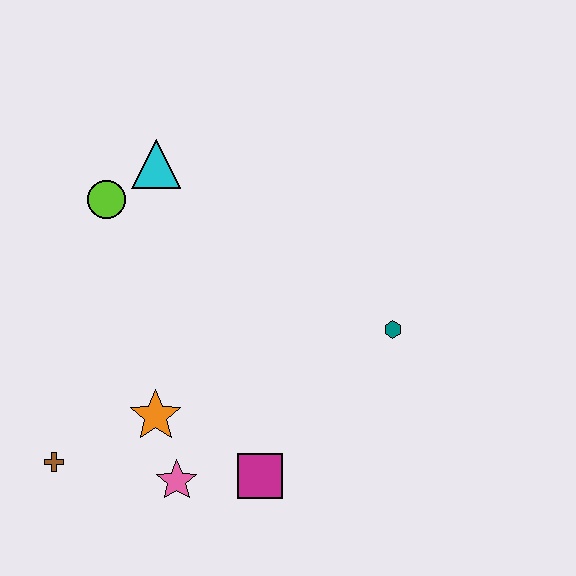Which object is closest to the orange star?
The pink star is closest to the orange star.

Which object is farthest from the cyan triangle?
The magenta square is farthest from the cyan triangle.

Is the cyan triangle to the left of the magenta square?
Yes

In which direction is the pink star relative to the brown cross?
The pink star is to the right of the brown cross.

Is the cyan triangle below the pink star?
No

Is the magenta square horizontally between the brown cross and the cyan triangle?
No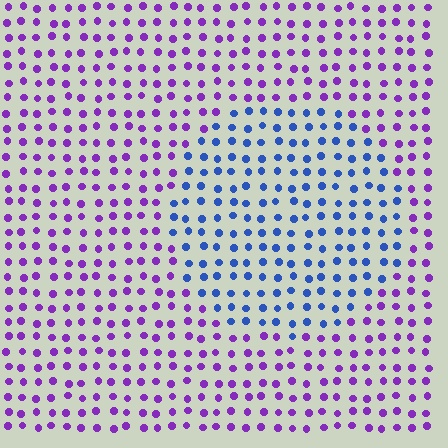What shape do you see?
I see a circle.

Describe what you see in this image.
The image is filled with small purple elements in a uniform arrangement. A circle-shaped region is visible where the elements are tinted to a slightly different hue, forming a subtle color boundary.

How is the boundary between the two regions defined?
The boundary is defined purely by a slight shift in hue (about 55 degrees). Spacing, size, and orientation are identical on both sides.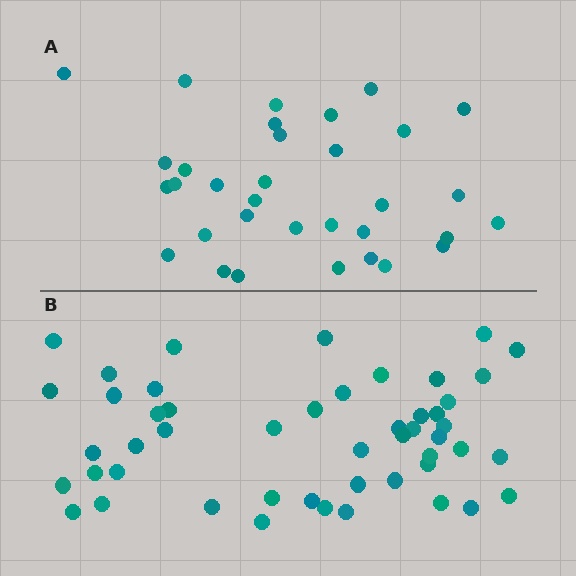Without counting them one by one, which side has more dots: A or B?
Region B (the bottom region) has more dots.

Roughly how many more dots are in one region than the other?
Region B has approximately 15 more dots than region A.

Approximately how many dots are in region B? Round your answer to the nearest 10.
About 50 dots. (The exact count is 49, which rounds to 50.)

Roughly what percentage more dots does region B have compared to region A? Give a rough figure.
About 50% more.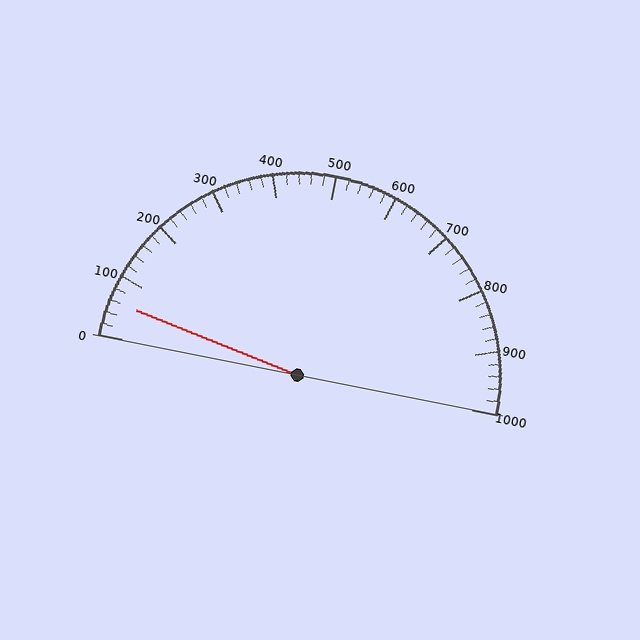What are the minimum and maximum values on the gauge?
The gauge ranges from 0 to 1000.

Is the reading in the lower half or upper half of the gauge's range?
The reading is in the lower half of the range (0 to 1000).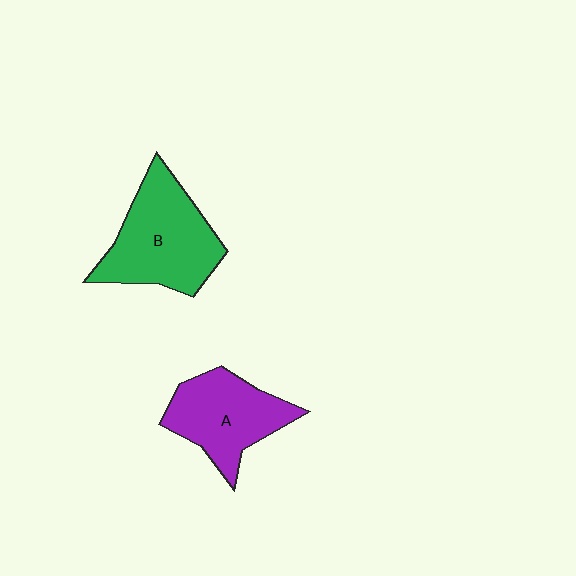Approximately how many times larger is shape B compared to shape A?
Approximately 1.2 times.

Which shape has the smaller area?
Shape A (purple).